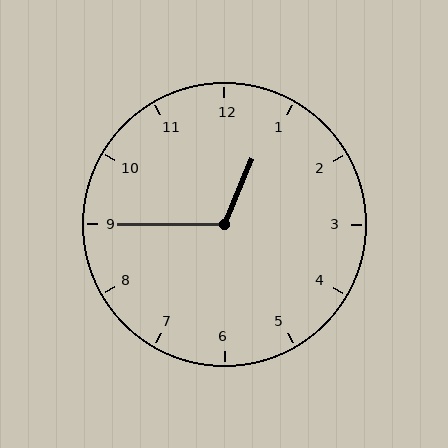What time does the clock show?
12:45.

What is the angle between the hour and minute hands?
Approximately 112 degrees.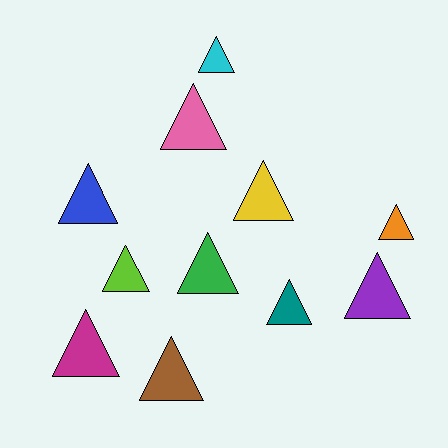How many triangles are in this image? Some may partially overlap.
There are 11 triangles.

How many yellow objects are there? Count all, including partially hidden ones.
There is 1 yellow object.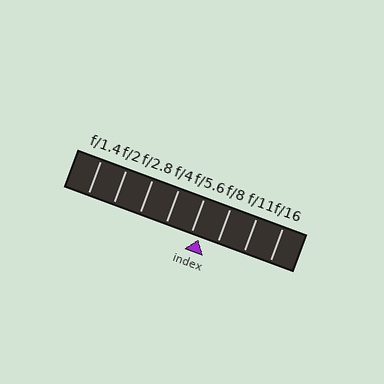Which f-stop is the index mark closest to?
The index mark is closest to f/5.6.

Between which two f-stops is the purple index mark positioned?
The index mark is between f/5.6 and f/8.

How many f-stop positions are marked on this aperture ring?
There are 8 f-stop positions marked.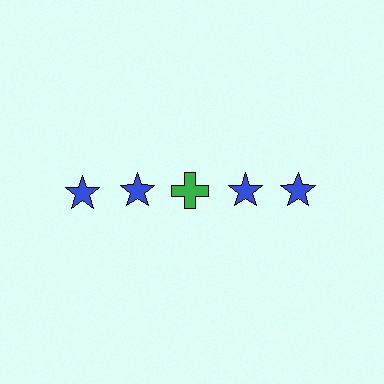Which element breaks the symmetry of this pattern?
The green cross in the top row, center column breaks the symmetry. All other shapes are blue stars.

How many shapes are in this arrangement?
There are 5 shapes arranged in a grid pattern.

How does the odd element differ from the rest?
It differs in both color (green instead of blue) and shape (cross instead of star).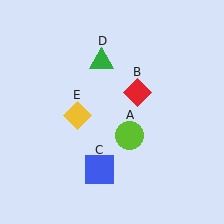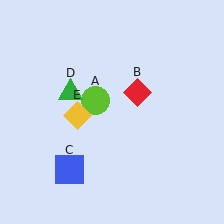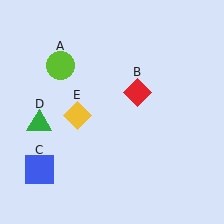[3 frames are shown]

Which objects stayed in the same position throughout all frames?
Red diamond (object B) and yellow diamond (object E) remained stationary.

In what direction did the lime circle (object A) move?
The lime circle (object A) moved up and to the left.